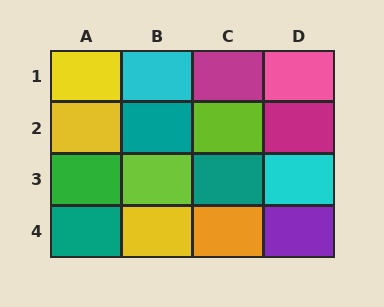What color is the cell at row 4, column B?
Yellow.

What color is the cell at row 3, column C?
Teal.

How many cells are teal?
3 cells are teal.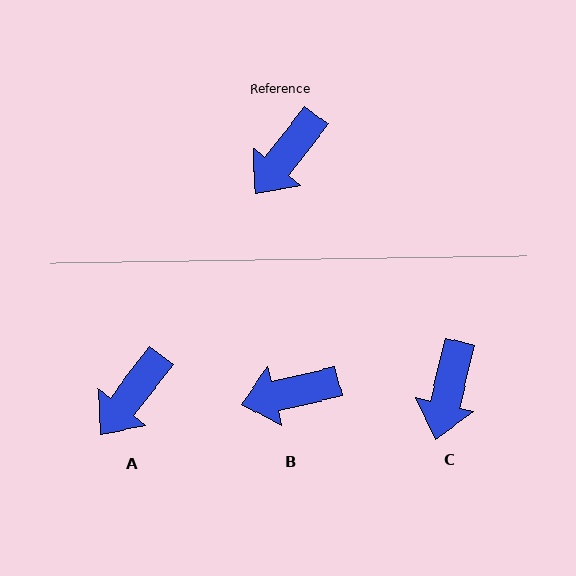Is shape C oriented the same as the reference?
No, it is off by about 24 degrees.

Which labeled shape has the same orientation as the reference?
A.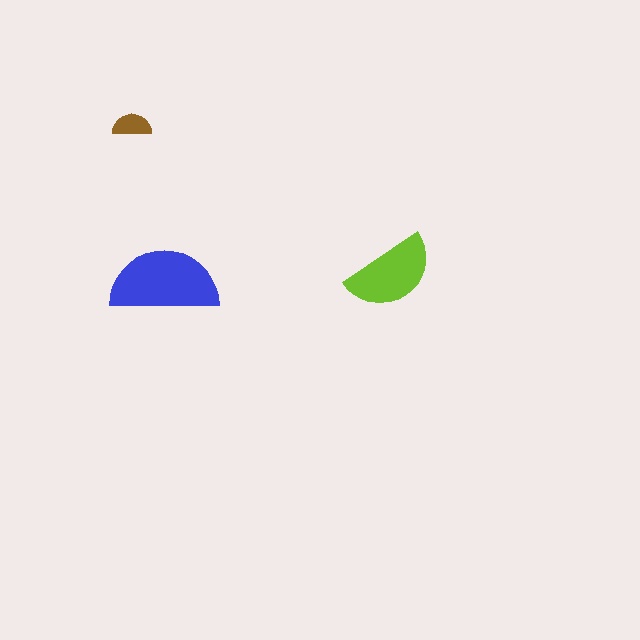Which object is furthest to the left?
The brown semicircle is leftmost.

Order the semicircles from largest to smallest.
the blue one, the lime one, the brown one.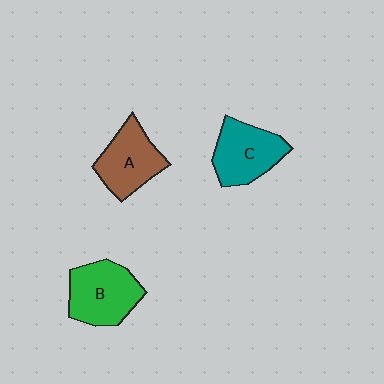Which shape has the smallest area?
Shape A (brown).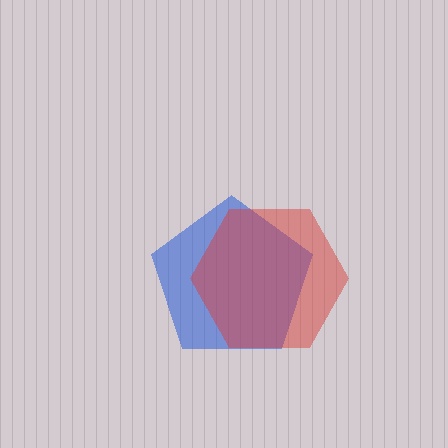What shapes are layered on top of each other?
The layered shapes are: a blue pentagon, a red hexagon.